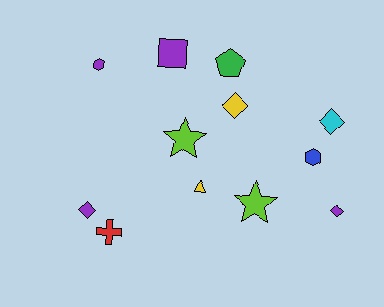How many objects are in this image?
There are 12 objects.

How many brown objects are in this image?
There are no brown objects.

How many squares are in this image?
There is 1 square.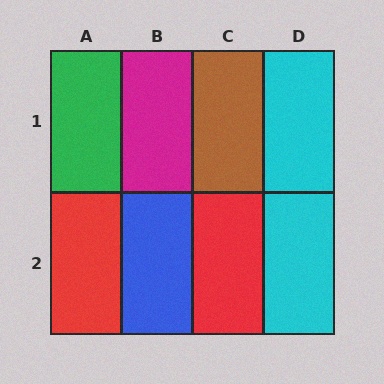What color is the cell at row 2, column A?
Red.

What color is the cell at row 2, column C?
Red.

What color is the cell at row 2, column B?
Blue.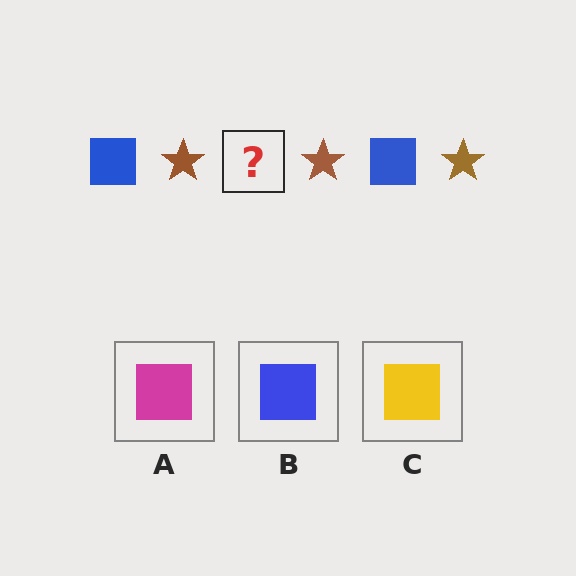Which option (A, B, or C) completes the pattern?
B.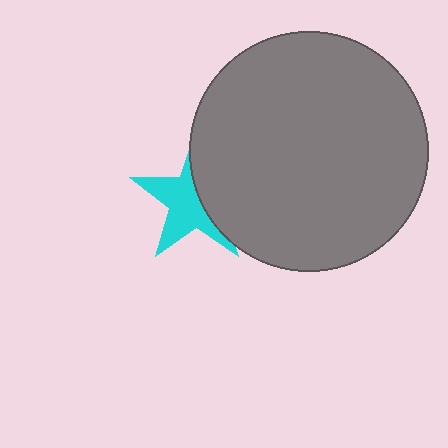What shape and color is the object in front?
The object in front is a gray circle.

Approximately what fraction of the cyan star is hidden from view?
Roughly 45% of the cyan star is hidden behind the gray circle.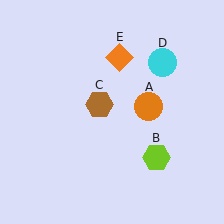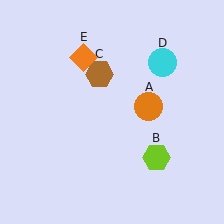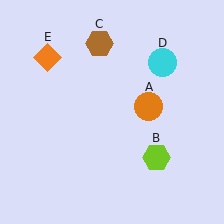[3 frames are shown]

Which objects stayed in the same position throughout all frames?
Orange circle (object A) and lime hexagon (object B) and cyan circle (object D) remained stationary.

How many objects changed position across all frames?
2 objects changed position: brown hexagon (object C), orange diamond (object E).